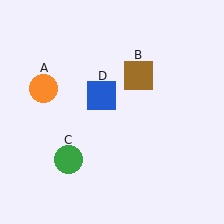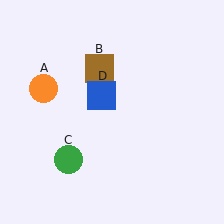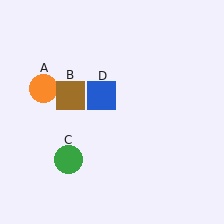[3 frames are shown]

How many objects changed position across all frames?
1 object changed position: brown square (object B).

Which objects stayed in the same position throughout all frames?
Orange circle (object A) and green circle (object C) and blue square (object D) remained stationary.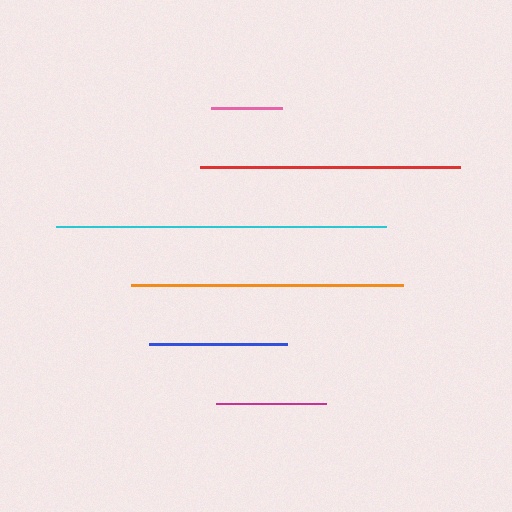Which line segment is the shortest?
The pink line is the shortest at approximately 71 pixels.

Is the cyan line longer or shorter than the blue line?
The cyan line is longer than the blue line.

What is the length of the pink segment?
The pink segment is approximately 71 pixels long.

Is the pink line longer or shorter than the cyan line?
The cyan line is longer than the pink line.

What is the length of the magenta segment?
The magenta segment is approximately 111 pixels long.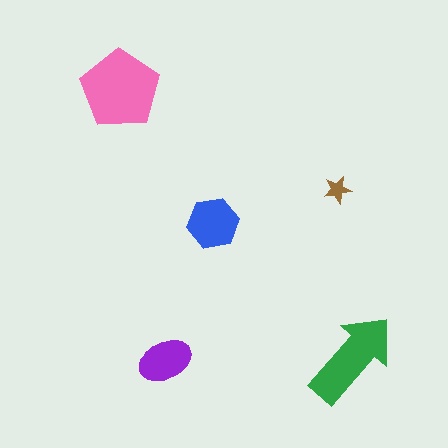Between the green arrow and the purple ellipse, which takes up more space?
The green arrow.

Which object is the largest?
The pink pentagon.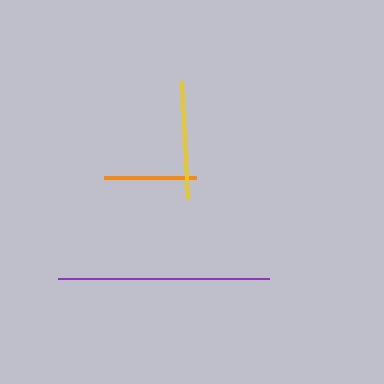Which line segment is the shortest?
The orange line is the shortest at approximately 93 pixels.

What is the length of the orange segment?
The orange segment is approximately 93 pixels long.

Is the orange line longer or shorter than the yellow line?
The yellow line is longer than the orange line.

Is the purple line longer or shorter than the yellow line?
The purple line is longer than the yellow line.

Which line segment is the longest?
The purple line is the longest at approximately 211 pixels.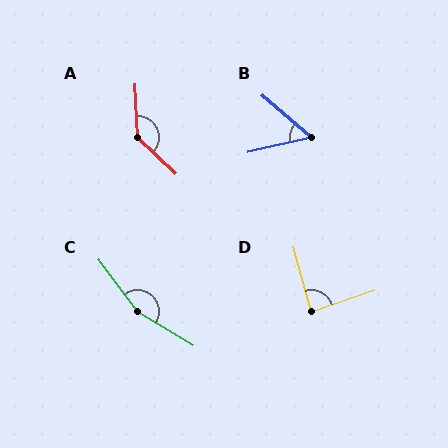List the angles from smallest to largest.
B (54°), D (87°), A (136°), C (158°).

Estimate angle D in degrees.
Approximately 87 degrees.